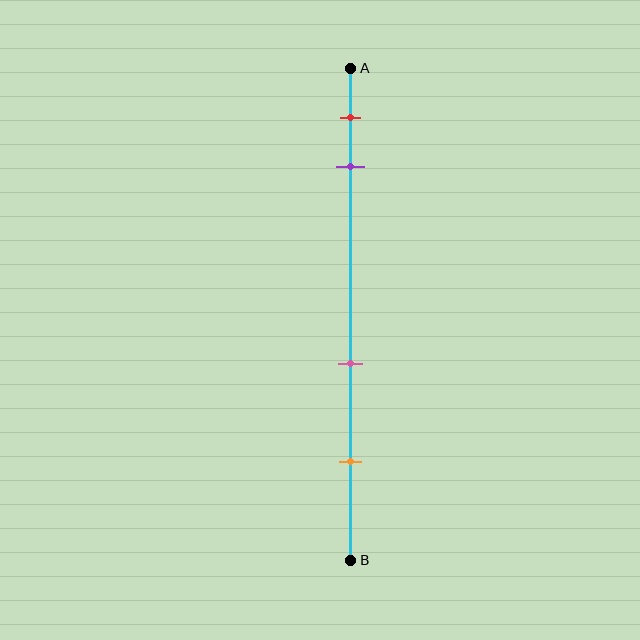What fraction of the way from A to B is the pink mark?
The pink mark is approximately 60% (0.6) of the way from A to B.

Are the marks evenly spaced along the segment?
No, the marks are not evenly spaced.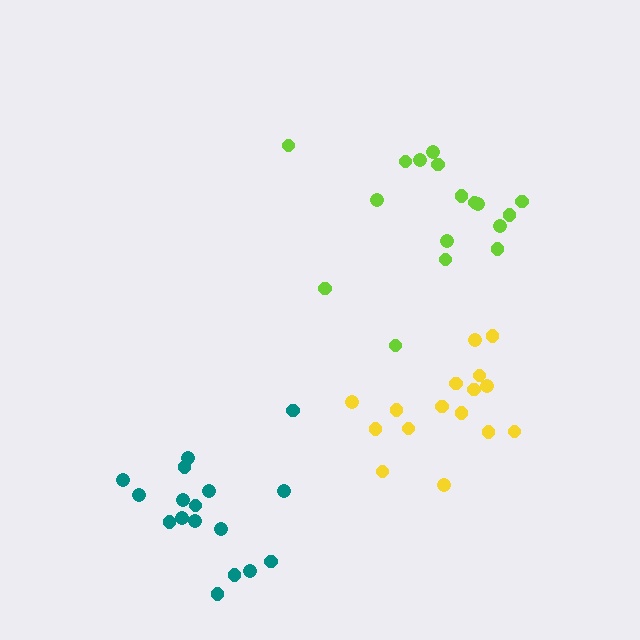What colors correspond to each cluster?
The clusters are colored: yellow, lime, teal.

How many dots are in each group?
Group 1: 16 dots, Group 2: 17 dots, Group 3: 17 dots (50 total).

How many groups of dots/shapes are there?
There are 3 groups.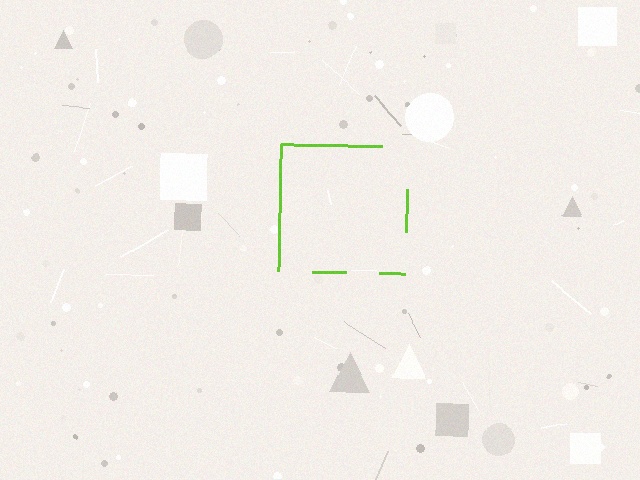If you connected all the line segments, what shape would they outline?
They would outline a square.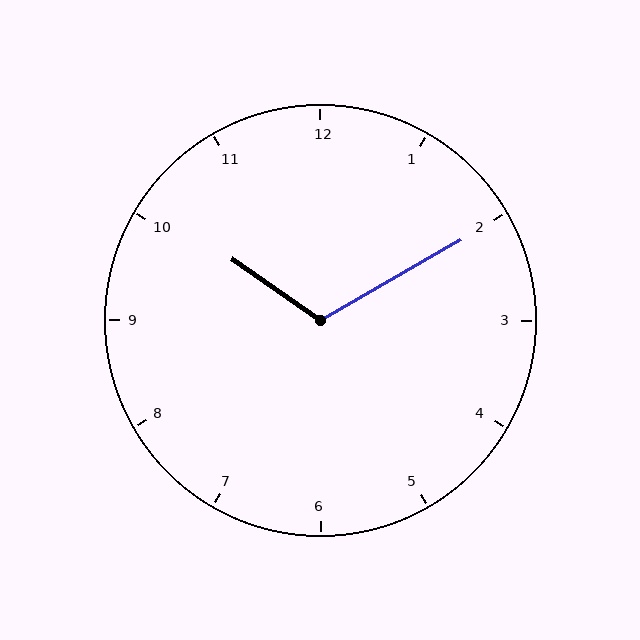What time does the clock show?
10:10.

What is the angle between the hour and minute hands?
Approximately 115 degrees.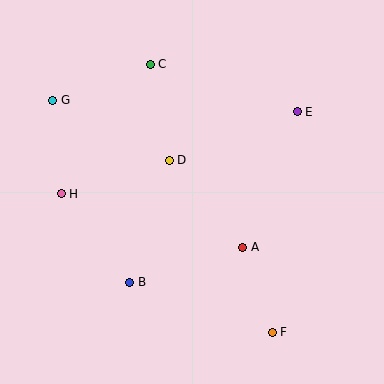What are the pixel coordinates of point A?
Point A is at (243, 247).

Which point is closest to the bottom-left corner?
Point B is closest to the bottom-left corner.